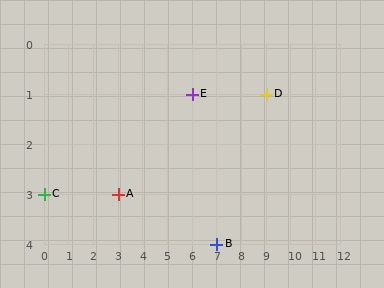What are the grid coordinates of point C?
Point C is at grid coordinates (0, 3).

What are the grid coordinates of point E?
Point E is at grid coordinates (6, 1).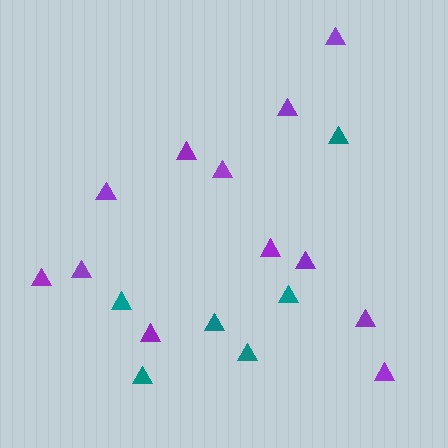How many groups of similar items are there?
There are 2 groups: one group of teal triangles (6) and one group of purple triangles (12).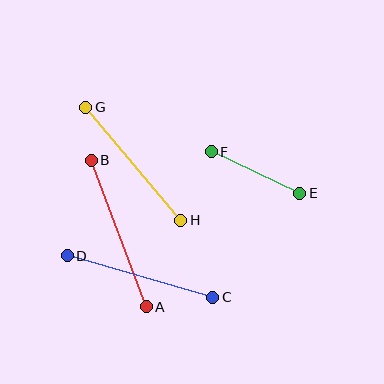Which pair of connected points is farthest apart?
Points A and B are farthest apart.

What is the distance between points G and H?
The distance is approximately 148 pixels.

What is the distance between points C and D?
The distance is approximately 151 pixels.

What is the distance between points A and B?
The distance is approximately 156 pixels.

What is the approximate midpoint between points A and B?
The midpoint is at approximately (119, 233) pixels.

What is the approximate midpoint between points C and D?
The midpoint is at approximately (140, 277) pixels.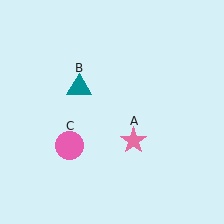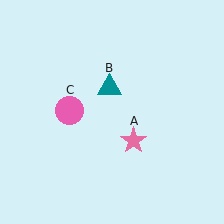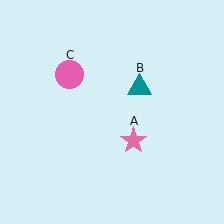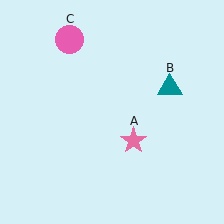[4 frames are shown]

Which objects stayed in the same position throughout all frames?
Pink star (object A) remained stationary.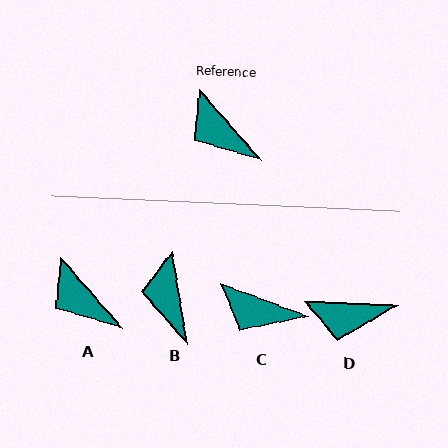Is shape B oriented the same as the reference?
No, it is off by about 32 degrees.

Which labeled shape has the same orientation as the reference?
A.